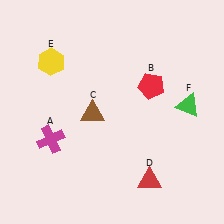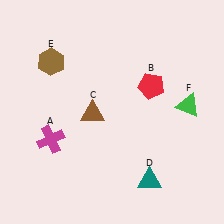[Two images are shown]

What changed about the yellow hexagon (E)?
In Image 1, E is yellow. In Image 2, it changed to brown.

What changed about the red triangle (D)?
In Image 1, D is red. In Image 2, it changed to teal.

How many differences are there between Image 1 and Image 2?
There are 2 differences between the two images.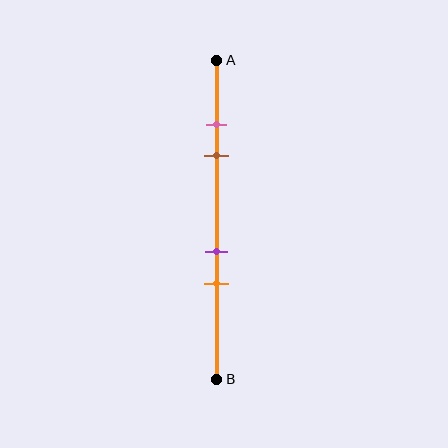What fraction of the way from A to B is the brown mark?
The brown mark is approximately 30% (0.3) of the way from A to B.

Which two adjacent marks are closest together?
The pink and brown marks are the closest adjacent pair.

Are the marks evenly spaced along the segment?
No, the marks are not evenly spaced.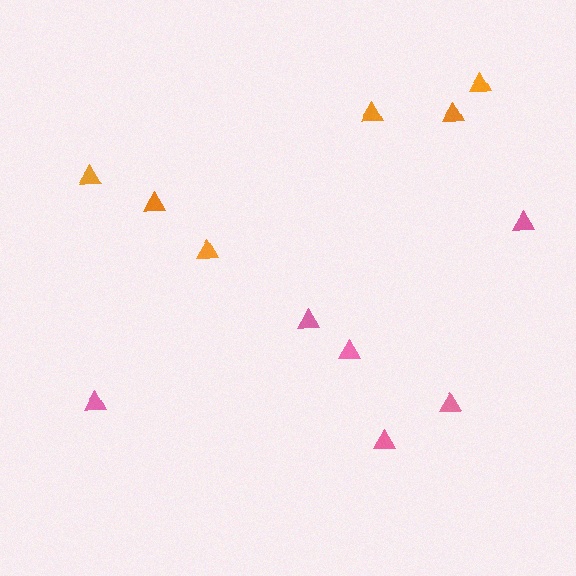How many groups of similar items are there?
There are 2 groups: one group of pink triangles (6) and one group of orange triangles (6).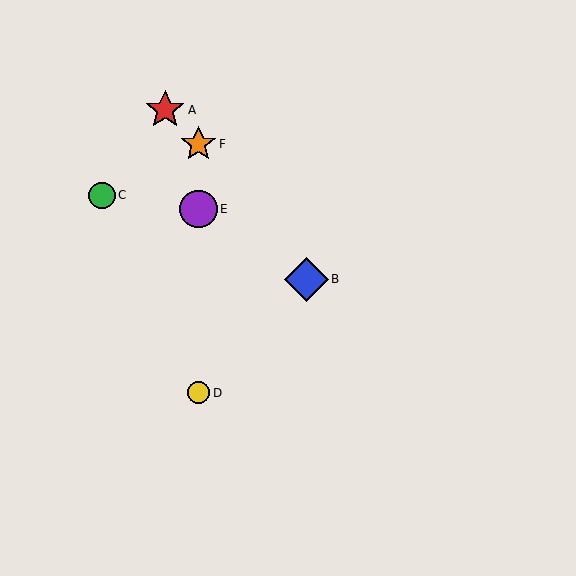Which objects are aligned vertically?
Objects D, E, F are aligned vertically.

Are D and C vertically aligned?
No, D is at x≈198 and C is at x≈102.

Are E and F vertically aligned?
Yes, both are at x≈198.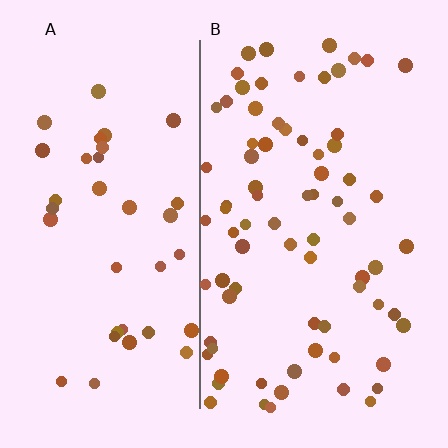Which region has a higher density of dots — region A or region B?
B (the right).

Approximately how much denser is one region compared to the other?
Approximately 2.0× — region B over region A.